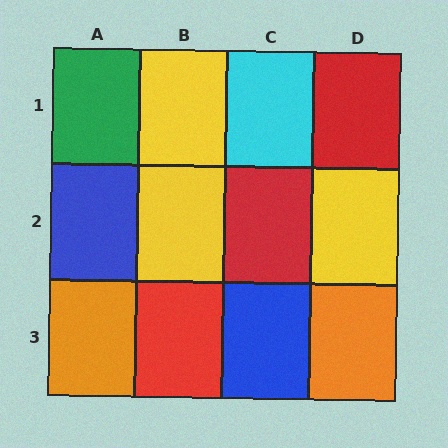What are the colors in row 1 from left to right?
Green, yellow, cyan, red.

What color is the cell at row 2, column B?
Yellow.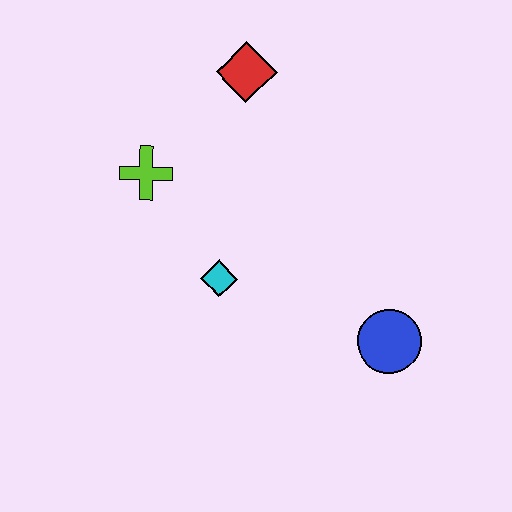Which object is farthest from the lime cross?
The blue circle is farthest from the lime cross.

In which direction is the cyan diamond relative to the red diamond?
The cyan diamond is below the red diamond.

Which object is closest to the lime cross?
The cyan diamond is closest to the lime cross.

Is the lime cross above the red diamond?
No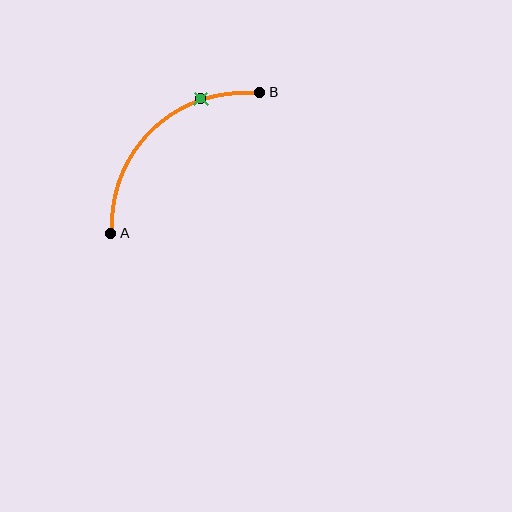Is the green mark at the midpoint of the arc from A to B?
No. The green mark lies on the arc but is closer to endpoint B. The arc midpoint would be at the point on the curve equidistant along the arc from both A and B.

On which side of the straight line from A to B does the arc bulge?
The arc bulges above and to the left of the straight line connecting A and B.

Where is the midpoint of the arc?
The arc midpoint is the point on the curve farthest from the straight line joining A and B. It sits above and to the left of that line.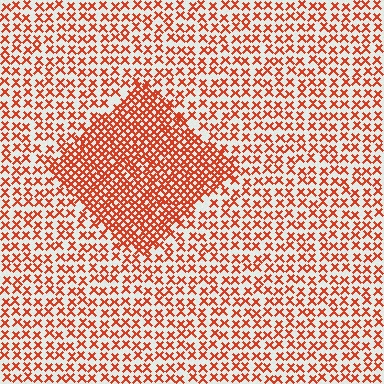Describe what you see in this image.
The image contains small red elements arranged at two different densities. A diamond-shaped region is visible where the elements are more densely packed than the surrounding area.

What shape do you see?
I see a diamond.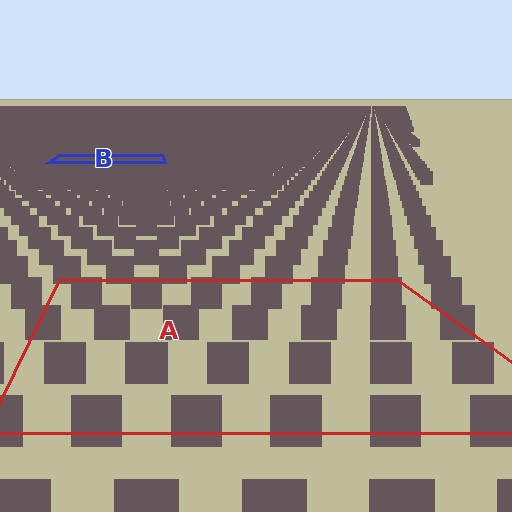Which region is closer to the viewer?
Region A is closer. The texture elements there are larger and more spread out.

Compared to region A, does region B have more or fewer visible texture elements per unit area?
Region B has more texture elements per unit area — they are packed more densely because it is farther away.